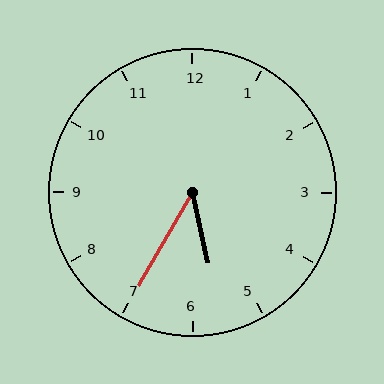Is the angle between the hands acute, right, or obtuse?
It is acute.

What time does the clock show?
5:35.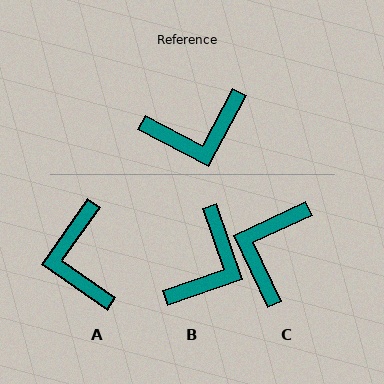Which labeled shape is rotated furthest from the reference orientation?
C, about 127 degrees away.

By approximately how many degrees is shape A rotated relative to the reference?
Approximately 97 degrees clockwise.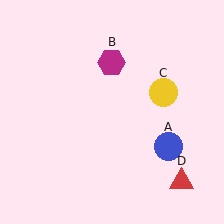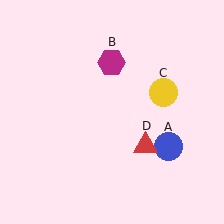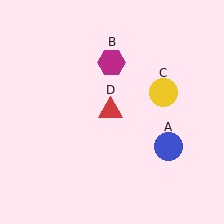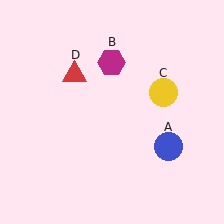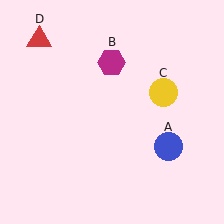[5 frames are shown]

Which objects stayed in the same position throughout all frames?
Blue circle (object A) and magenta hexagon (object B) and yellow circle (object C) remained stationary.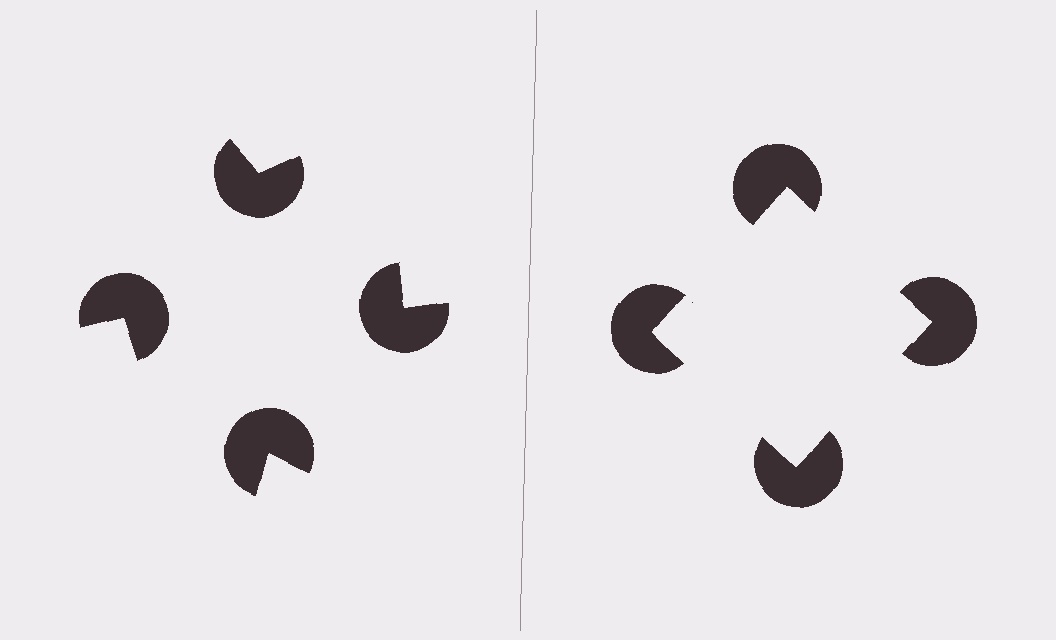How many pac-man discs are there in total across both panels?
8 — 4 on each side.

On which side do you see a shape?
An illusory square appears on the right side. On the left side the wedge cuts are rotated, so no coherent shape forms.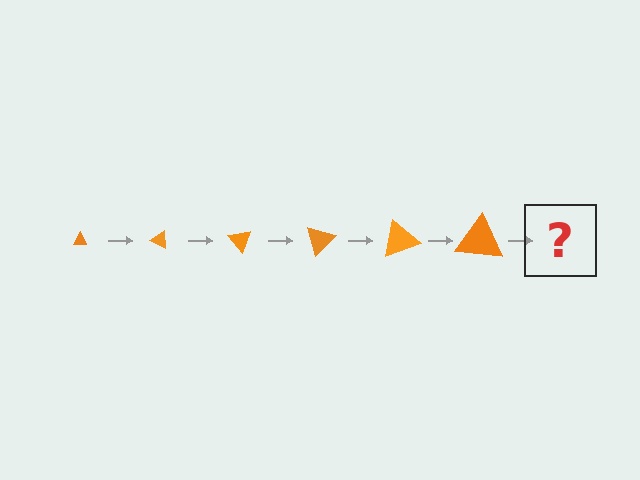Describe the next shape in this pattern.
It should be a triangle, larger than the previous one and rotated 150 degrees from the start.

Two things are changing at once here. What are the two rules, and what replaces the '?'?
The two rules are that the triangle grows larger each step and it rotates 25 degrees each step. The '?' should be a triangle, larger than the previous one and rotated 150 degrees from the start.